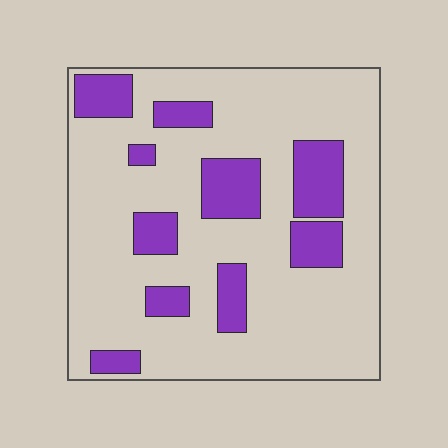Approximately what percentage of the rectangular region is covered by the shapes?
Approximately 20%.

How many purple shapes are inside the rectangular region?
10.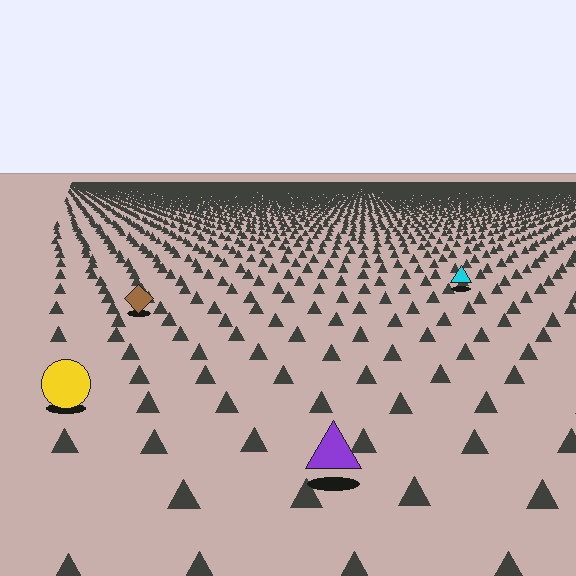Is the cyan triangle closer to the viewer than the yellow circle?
No. The yellow circle is closer — you can tell from the texture gradient: the ground texture is coarser near it.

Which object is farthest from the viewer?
The cyan triangle is farthest from the viewer. It appears smaller and the ground texture around it is denser.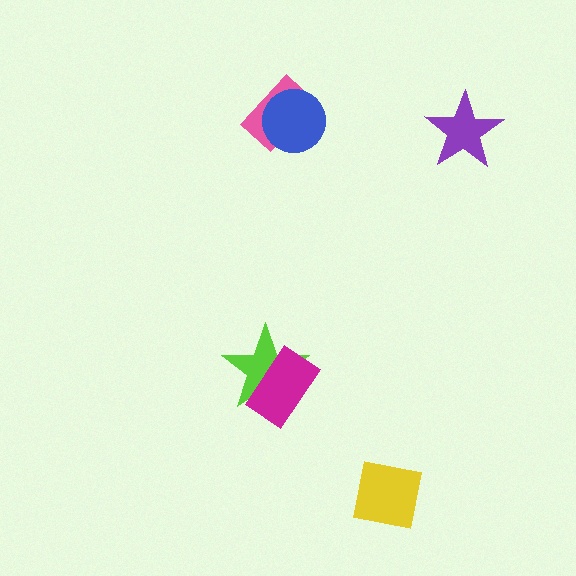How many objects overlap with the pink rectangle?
1 object overlaps with the pink rectangle.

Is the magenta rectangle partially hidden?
No, no other shape covers it.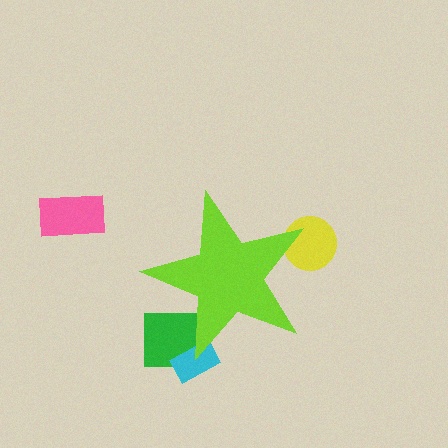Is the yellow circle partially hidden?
Yes, the yellow circle is partially hidden behind the lime star.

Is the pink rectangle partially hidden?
No, the pink rectangle is fully visible.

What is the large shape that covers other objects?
A lime star.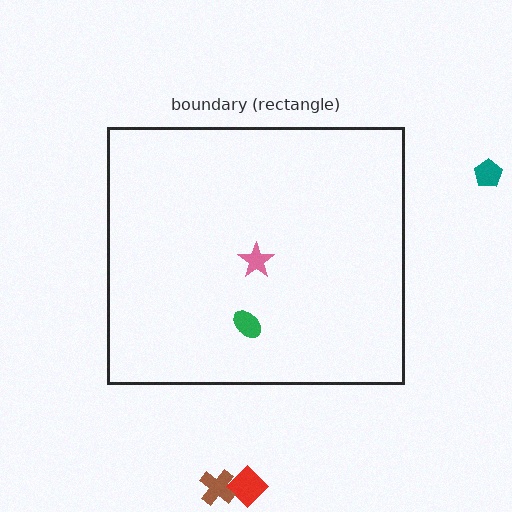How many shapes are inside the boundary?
2 inside, 3 outside.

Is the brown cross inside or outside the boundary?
Outside.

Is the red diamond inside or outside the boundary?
Outside.